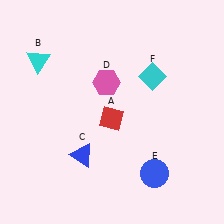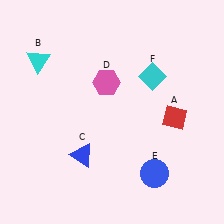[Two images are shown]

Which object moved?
The red diamond (A) moved right.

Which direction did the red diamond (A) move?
The red diamond (A) moved right.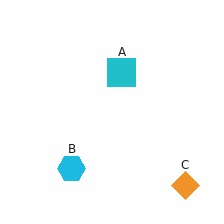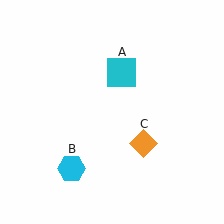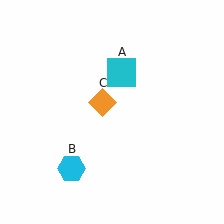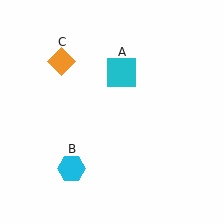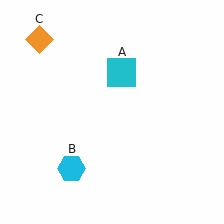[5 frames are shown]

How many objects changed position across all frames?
1 object changed position: orange diamond (object C).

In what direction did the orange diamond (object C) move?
The orange diamond (object C) moved up and to the left.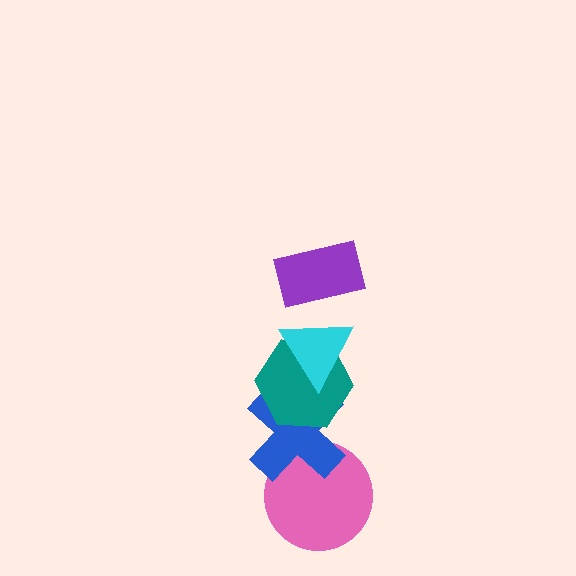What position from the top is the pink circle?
The pink circle is 5th from the top.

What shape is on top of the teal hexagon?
The cyan triangle is on top of the teal hexagon.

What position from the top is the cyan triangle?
The cyan triangle is 2nd from the top.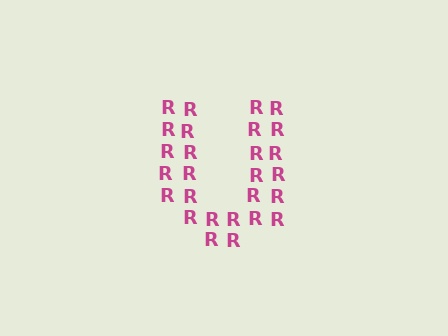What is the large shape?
The large shape is the letter U.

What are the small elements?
The small elements are letter R's.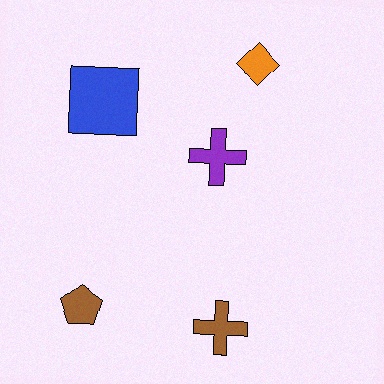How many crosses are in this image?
There are 2 crosses.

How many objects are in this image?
There are 5 objects.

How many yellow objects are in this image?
There are no yellow objects.